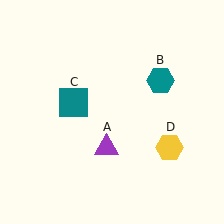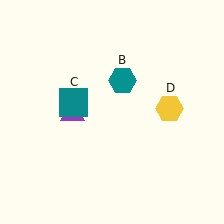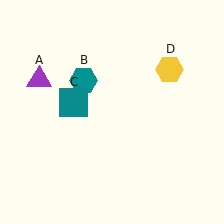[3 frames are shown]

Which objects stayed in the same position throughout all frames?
Teal square (object C) remained stationary.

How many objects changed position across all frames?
3 objects changed position: purple triangle (object A), teal hexagon (object B), yellow hexagon (object D).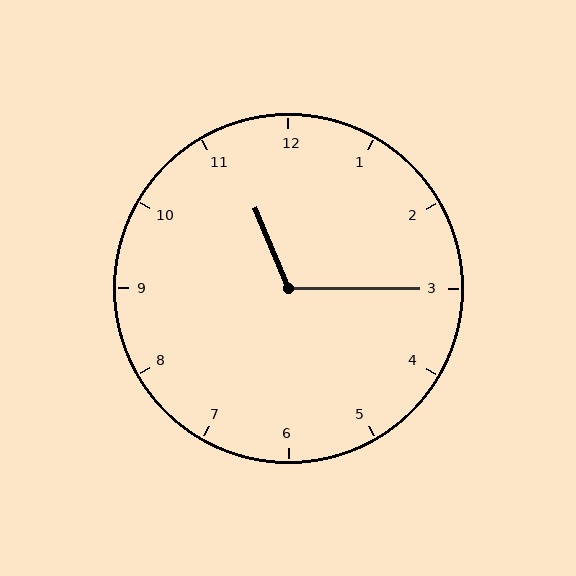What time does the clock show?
11:15.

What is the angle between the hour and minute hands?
Approximately 112 degrees.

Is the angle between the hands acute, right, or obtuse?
It is obtuse.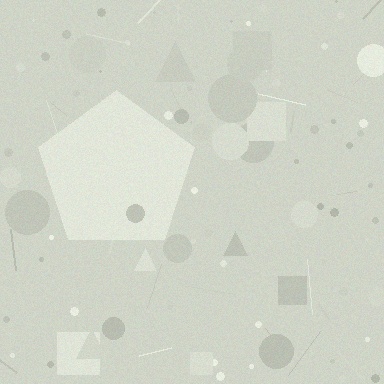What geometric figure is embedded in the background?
A pentagon is embedded in the background.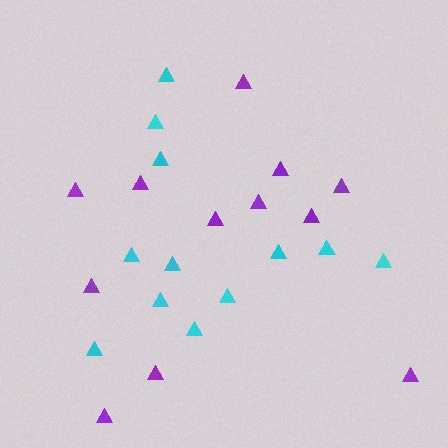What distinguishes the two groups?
There are 2 groups: one group of purple triangles (12) and one group of cyan triangles (12).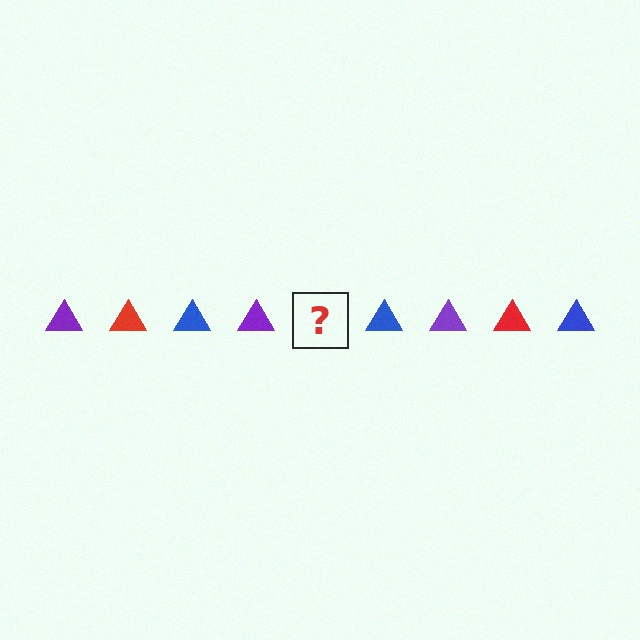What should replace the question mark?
The question mark should be replaced with a red triangle.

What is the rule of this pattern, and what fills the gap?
The rule is that the pattern cycles through purple, red, blue triangles. The gap should be filled with a red triangle.